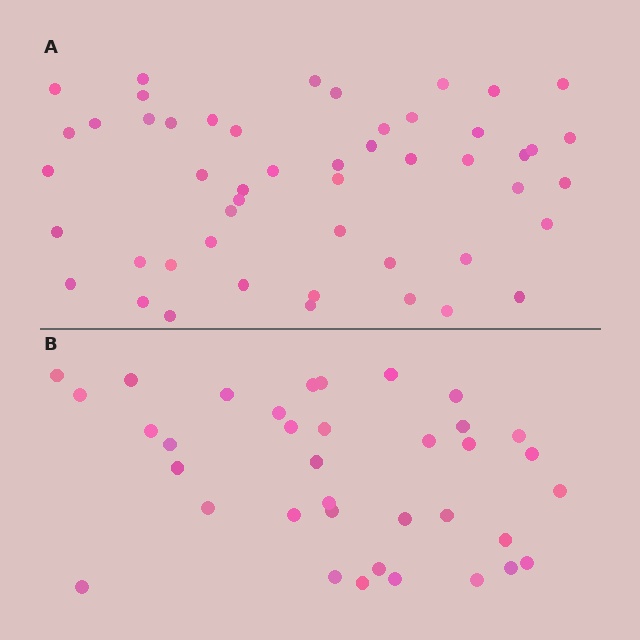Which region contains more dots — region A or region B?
Region A (the top region) has more dots.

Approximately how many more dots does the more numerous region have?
Region A has approximately 15 more dots than region B.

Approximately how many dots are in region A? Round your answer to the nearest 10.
About 50 dots.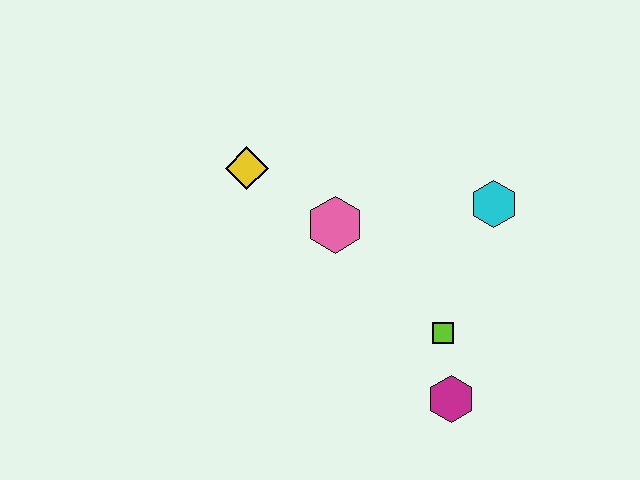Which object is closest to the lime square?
The magenta hexagon is closest to the lime square.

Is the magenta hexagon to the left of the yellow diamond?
No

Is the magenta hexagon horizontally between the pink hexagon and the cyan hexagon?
Yes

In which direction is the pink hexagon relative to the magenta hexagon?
The pink hexagon is above the magenta hexagon.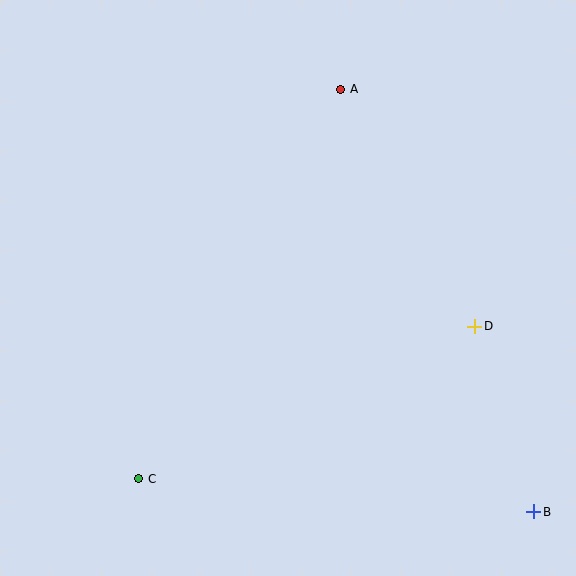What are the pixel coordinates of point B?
Point B is at (534, 512).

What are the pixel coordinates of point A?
Point A is at (341, 89).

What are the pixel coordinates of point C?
Point C is at (139, 479).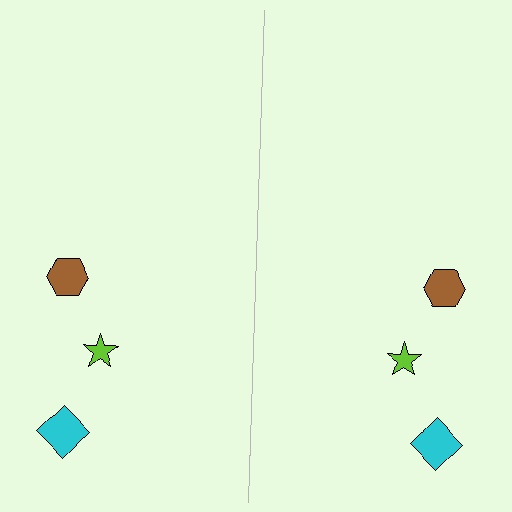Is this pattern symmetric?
Yes, this pattern has bilateral (reflection) symmetry.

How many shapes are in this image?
There are 6 shapes in this image.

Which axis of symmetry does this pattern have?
The pattern has a vertical axis of symmetry running through the center of the image.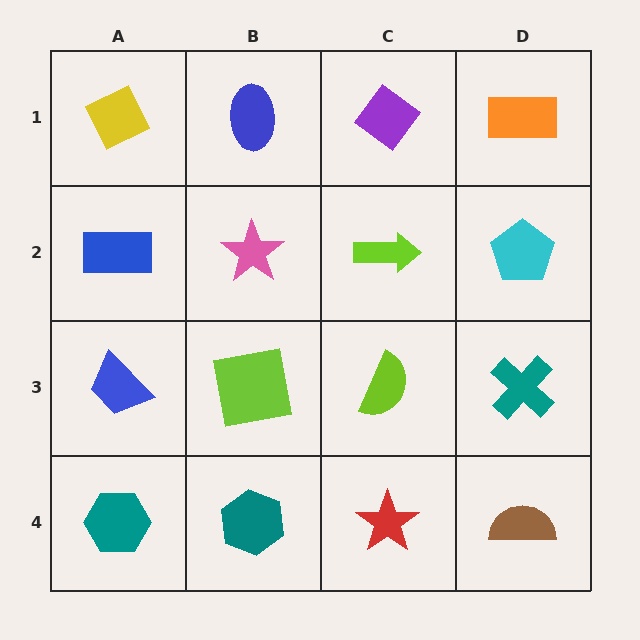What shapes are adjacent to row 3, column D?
A cyan pentagon (row 2, column D), a brown semicircle (row 4, column D), a lime semicircle (row 3, column C).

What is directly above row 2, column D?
An orange rectangle.